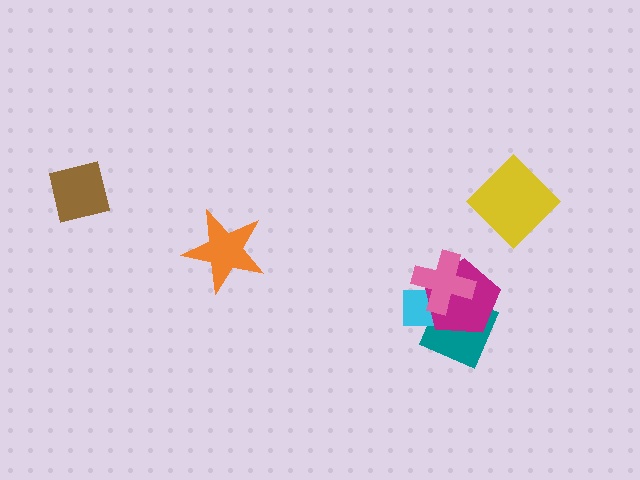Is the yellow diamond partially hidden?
No, no other shape covers it.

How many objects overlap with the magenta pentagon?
3 objects overlap with the magenta pentagon.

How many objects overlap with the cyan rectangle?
3 objects overlap with the cyan rectangle.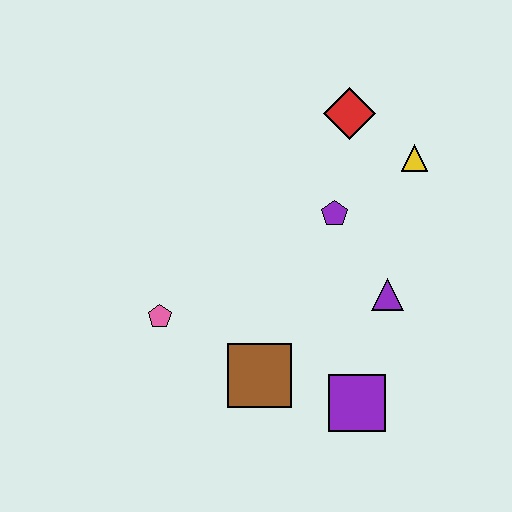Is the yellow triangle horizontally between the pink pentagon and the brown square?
No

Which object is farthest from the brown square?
The red diamond is farthest from the brown square.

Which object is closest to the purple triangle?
The purple pentagon is closest to the purple triangle.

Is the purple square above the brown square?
No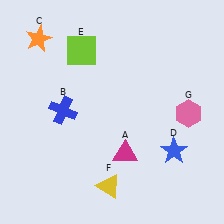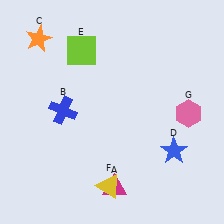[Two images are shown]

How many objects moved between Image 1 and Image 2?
1 object moved between the two images.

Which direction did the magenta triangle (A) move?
The magenta triangle (A) moved down.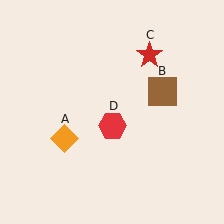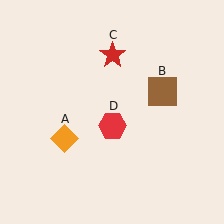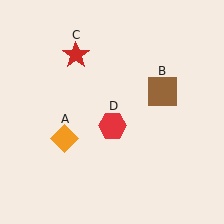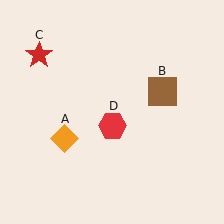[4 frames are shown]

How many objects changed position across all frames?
1 object changed position: red star (object C).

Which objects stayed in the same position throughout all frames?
Orange diamond (object A) and brown square (object B) and red hexagon (object D) remained stationary.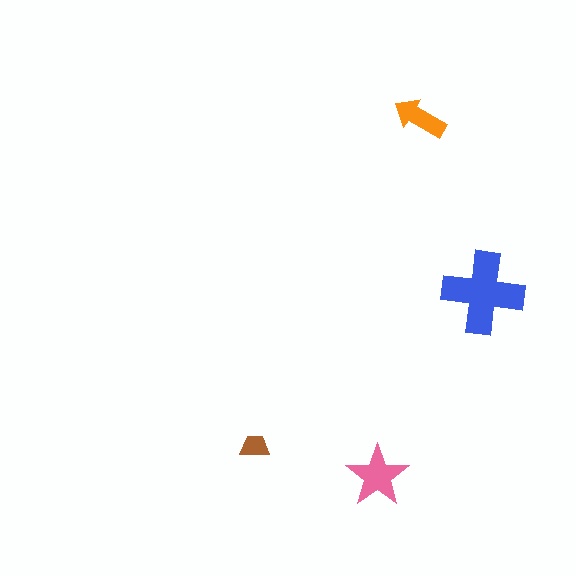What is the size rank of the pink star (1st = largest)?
2nd.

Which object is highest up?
The orange arrow is topmost.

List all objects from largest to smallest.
The blue cross, the pink star, the orange arrow, the brown trapezoid.